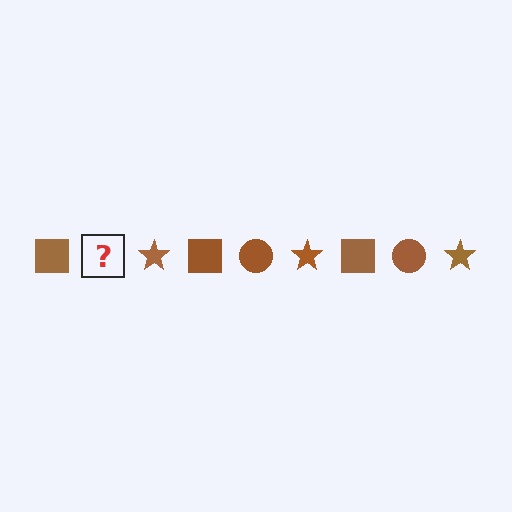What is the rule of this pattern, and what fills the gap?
The rule is that the pattern cycles through square, circle, star shapes in brown. The gap should be filled with a brown circle.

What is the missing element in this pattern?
The missing element is a brown circle.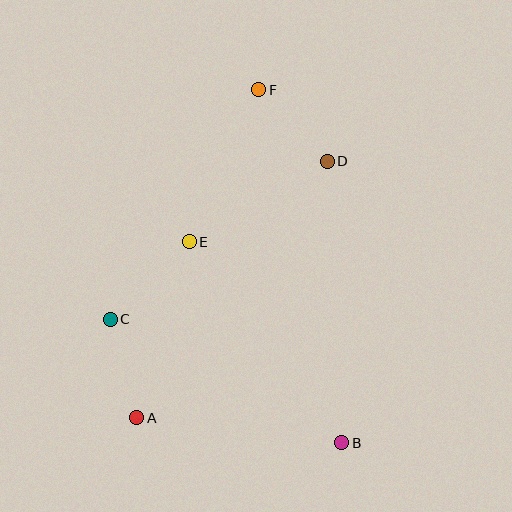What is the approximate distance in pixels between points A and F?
The distance between A and F is approximately 350 pixels.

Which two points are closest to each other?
Points D and F are closest to each other.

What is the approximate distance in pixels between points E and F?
The distance between E and F is approximately 167 pixels.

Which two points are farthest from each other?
Points B and F are farthest from each other.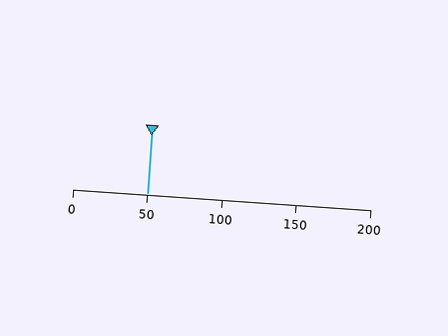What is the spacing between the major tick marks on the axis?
The major ticks are spaced 50 apart.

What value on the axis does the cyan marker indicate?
The marker indicates approximately 50.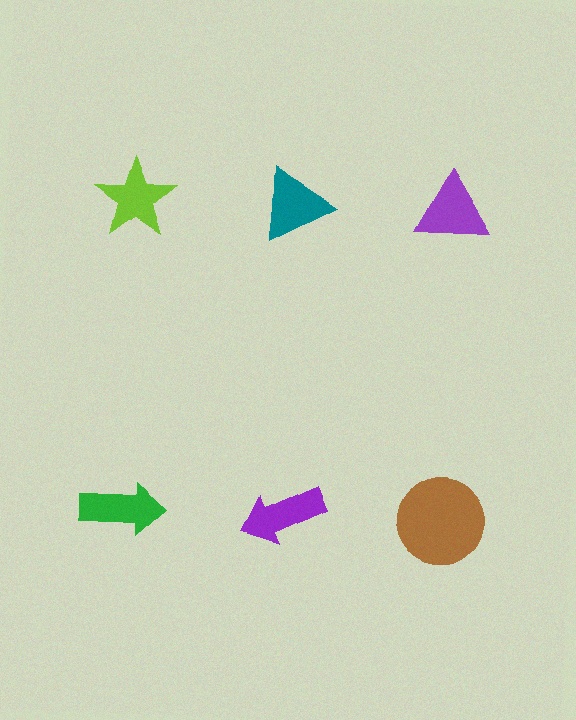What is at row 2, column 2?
A purple arrow.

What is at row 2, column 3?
A brown circle.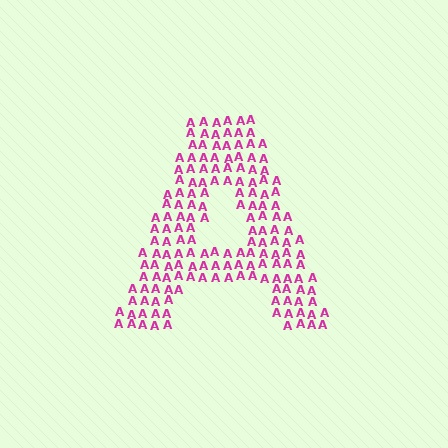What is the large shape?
The large shape is the letter A.